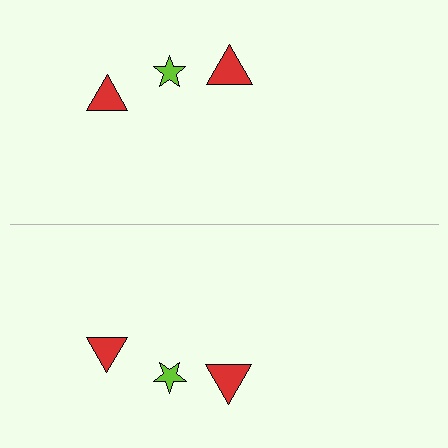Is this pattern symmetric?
Yes, this pattern has bilateral (reflection) symmetry.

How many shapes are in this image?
There are 6 shapes in this image.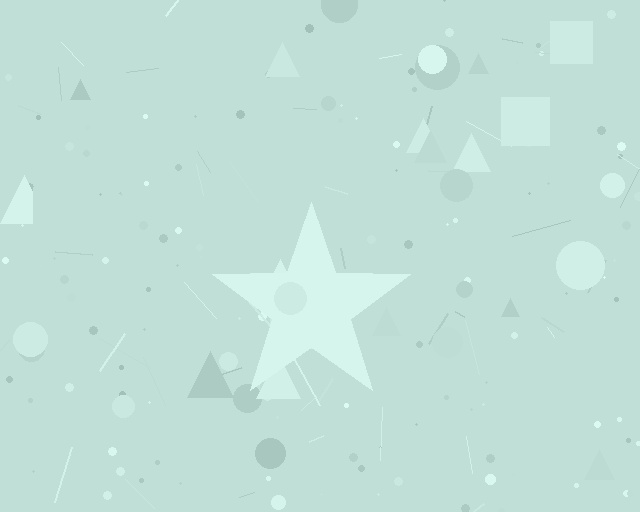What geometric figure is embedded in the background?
A star is embedded in the background.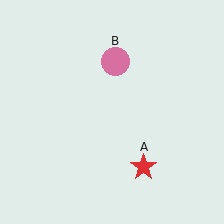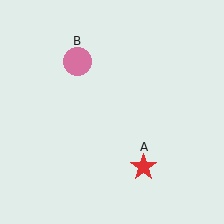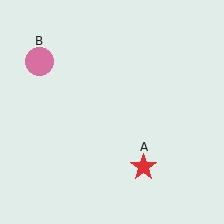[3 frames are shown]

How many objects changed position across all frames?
1 object changed position: pink circle (object B).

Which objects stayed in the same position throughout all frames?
Red star (object A) remained stationary.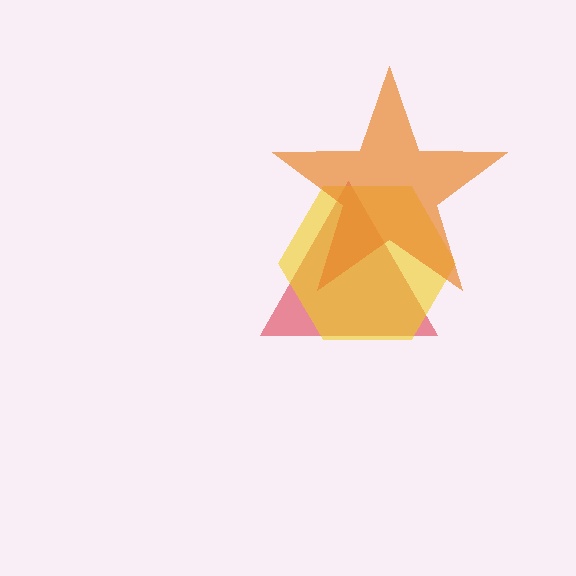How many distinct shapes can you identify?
There are 3 distinct shapes: a red triangle, a yellow hexagon, an orange star.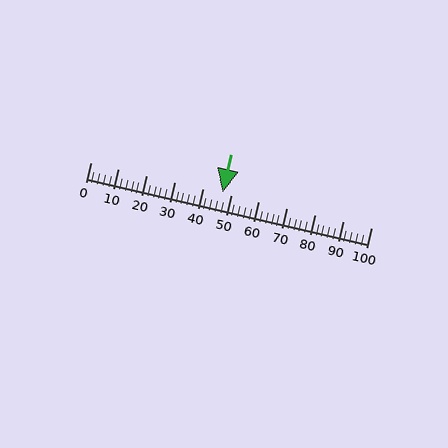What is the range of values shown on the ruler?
The ruler shows values from 0 to 100.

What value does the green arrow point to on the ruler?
The green arrow points to approximately 47.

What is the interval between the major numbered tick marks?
The major tick marks are spaced 10 units apart.